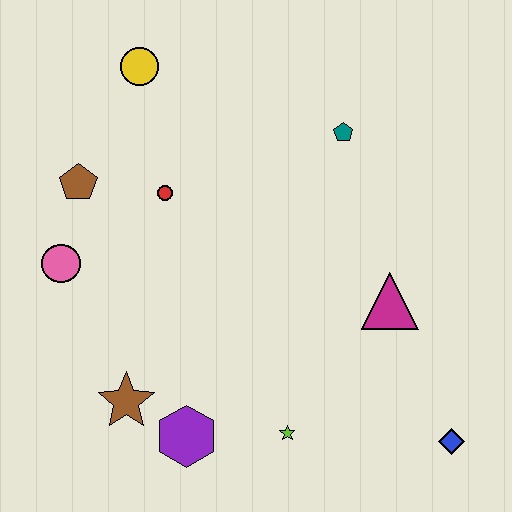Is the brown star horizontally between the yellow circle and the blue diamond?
No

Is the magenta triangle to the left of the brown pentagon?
No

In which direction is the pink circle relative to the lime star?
The pink circle is to the left of the lime star.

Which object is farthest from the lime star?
The yellow circle is farthest from the lime star.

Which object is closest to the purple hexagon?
The brown star is closest to the purple hexagon.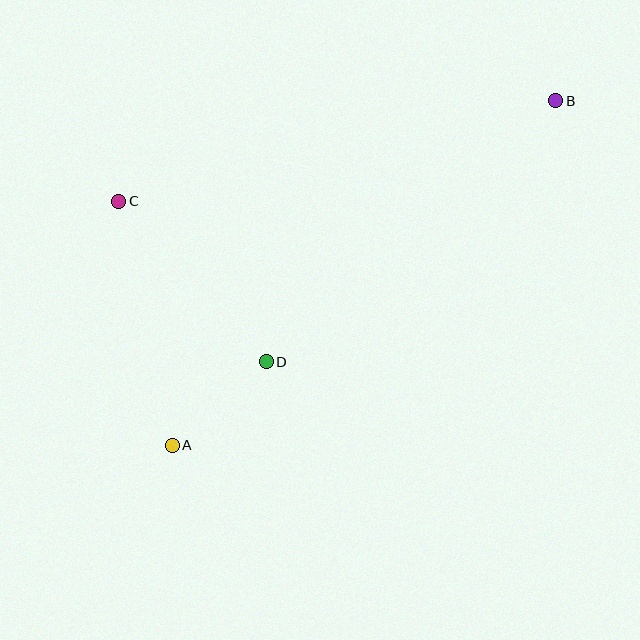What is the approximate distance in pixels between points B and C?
The distance between B and C is approximately 449 pixels.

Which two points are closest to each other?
Points A and D are closest to each other.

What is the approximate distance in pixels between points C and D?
The distance between C and D is approximately 218 pixels.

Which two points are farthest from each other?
Points A and B are farthest from each other.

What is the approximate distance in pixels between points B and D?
The distance between B and D is approximately 390 pixels.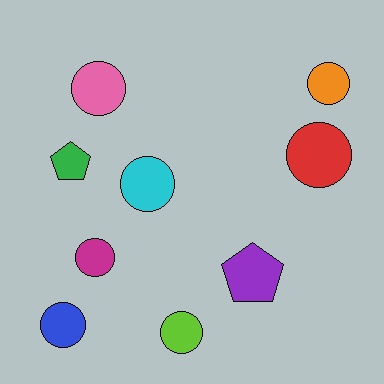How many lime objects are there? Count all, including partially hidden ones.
There is 1 lime object.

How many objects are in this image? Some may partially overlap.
There are 9 objects.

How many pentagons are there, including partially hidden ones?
There are 2 pentagons.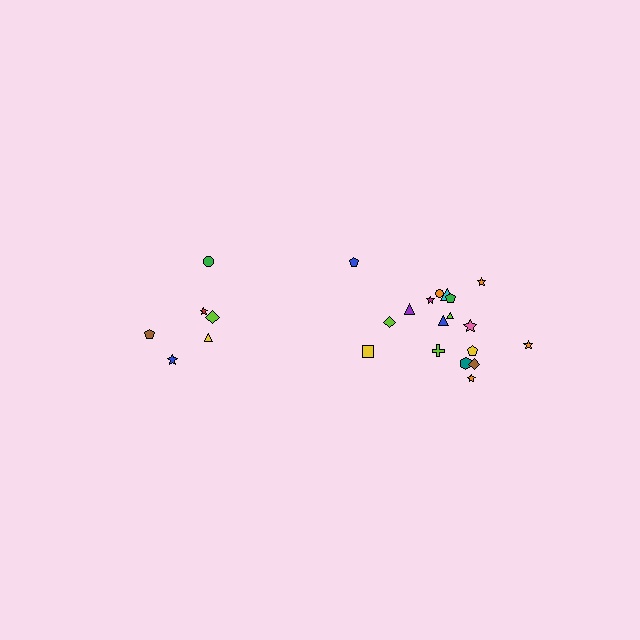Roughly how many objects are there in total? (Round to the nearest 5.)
Roughly 25 objects in total.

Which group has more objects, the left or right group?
The right group.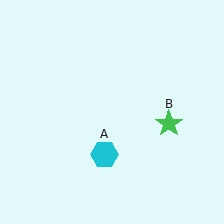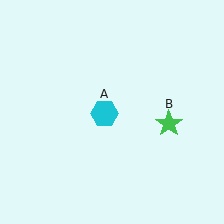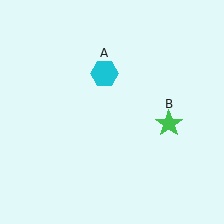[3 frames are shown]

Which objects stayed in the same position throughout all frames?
Green star (object B) remained stationary.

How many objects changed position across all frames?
1 object changed position: cyan hexagon (object A).